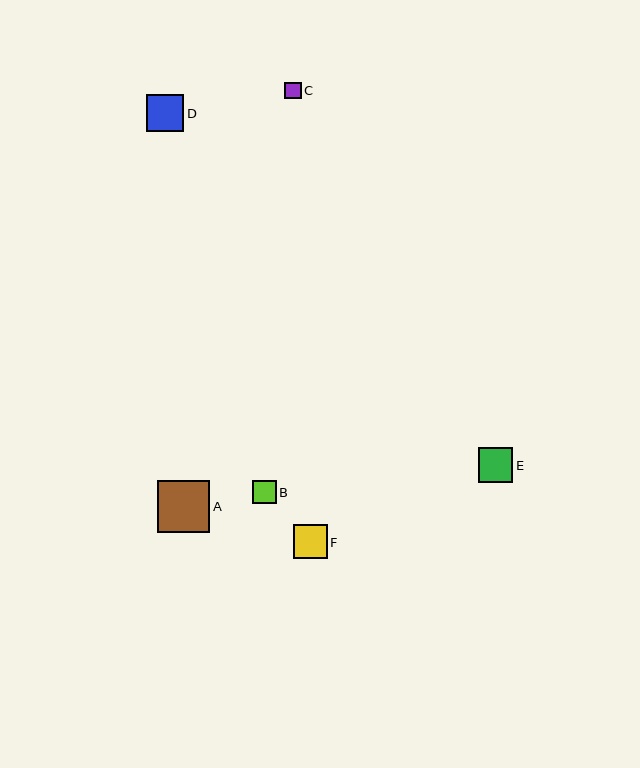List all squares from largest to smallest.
From largest to smallest: A, D, E, F, B, C.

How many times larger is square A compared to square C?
Square A is approximately 3.1 times the size of square C.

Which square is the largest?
Square A is the largest with a size of approximately 52 pixels.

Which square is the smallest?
Square C is the smallest with a size of approximately 17 pixels.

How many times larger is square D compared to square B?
Square D is approximately 1.6 times the size of square B.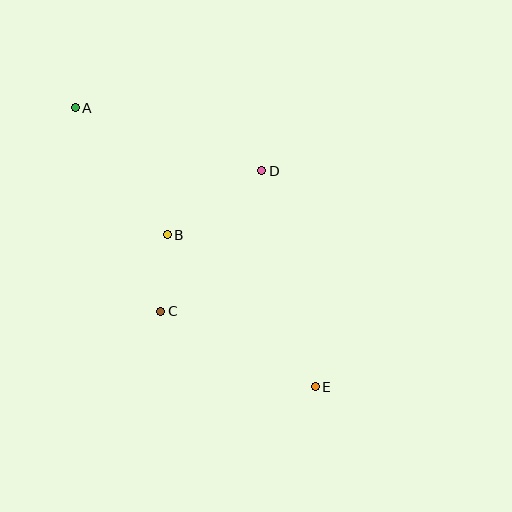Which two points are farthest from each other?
Points A and E are farthest from each other.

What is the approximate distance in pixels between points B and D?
The distance between B and D is approximately 114 pixels.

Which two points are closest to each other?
Points B and C are closest to each other.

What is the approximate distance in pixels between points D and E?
The distance between D and E is approximately 223 pixels.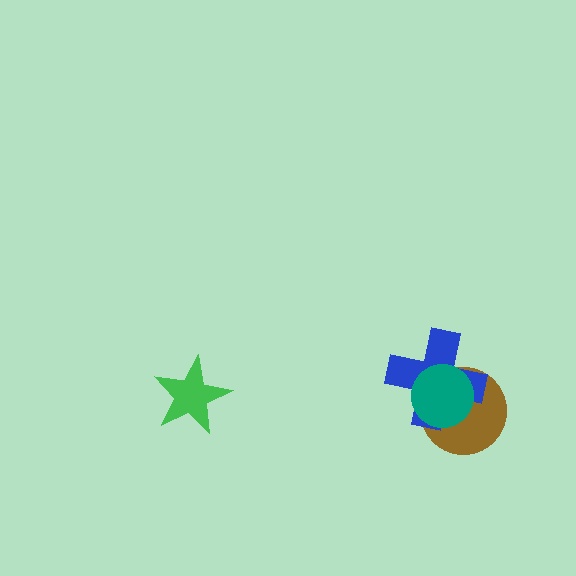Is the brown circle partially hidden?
Yes, it is partially covered by another shape.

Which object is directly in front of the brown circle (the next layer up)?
The blue cross is directly in front of the brown circle.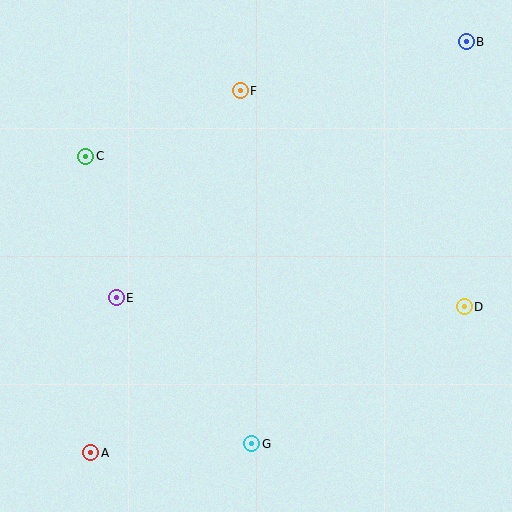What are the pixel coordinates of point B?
Point B is at (466, 42).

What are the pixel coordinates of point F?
Point F is at (240, 91).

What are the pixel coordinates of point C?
Point C is at (86, 156).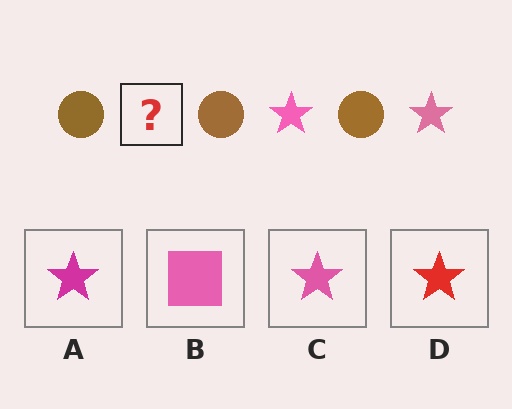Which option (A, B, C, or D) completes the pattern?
C.